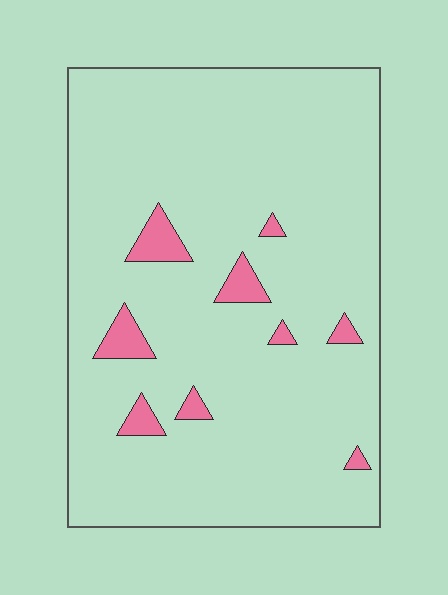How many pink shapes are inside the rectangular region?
9.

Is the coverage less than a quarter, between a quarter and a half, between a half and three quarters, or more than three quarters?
Less than a quarter.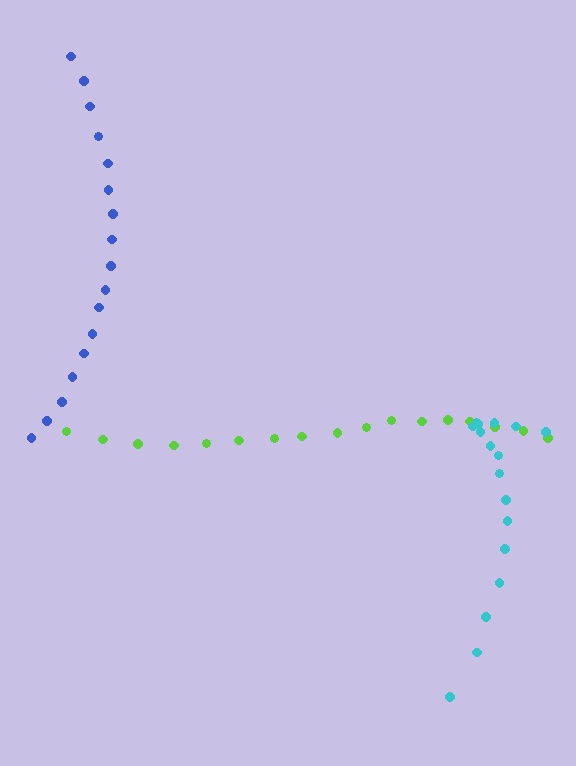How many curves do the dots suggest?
There are 3 distinct paths.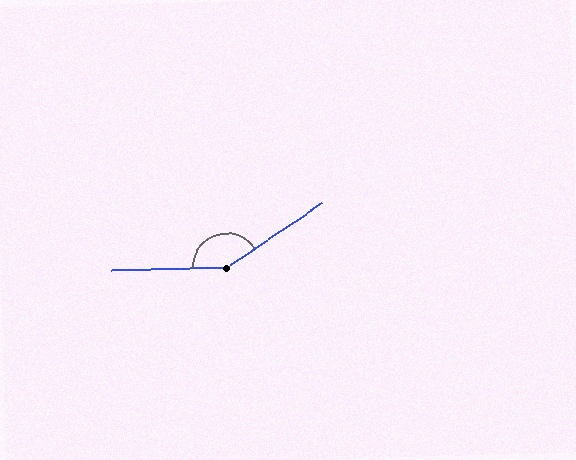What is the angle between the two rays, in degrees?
Approximately 148 degrees.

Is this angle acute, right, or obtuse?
It is obtuse.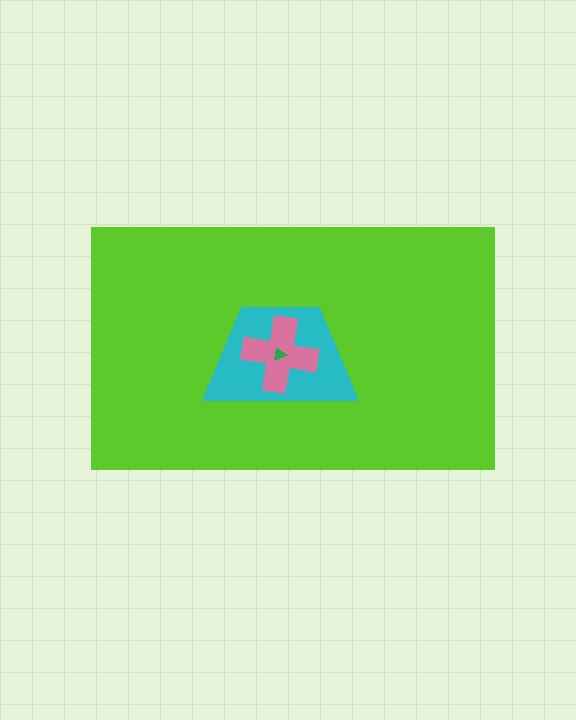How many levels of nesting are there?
4.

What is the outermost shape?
The lime rectangle.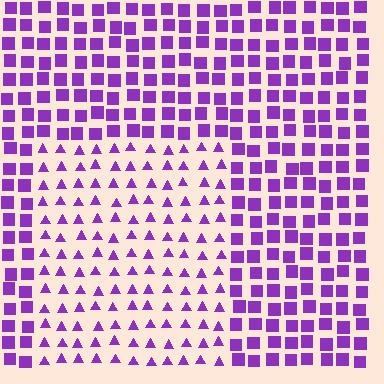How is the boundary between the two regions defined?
The boundary is defined by a change in element shape: triangles inside vs. squares outside. All elements share the same color and spacing.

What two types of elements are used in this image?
The image uses triangles inside the rectangle region and squares outside it.